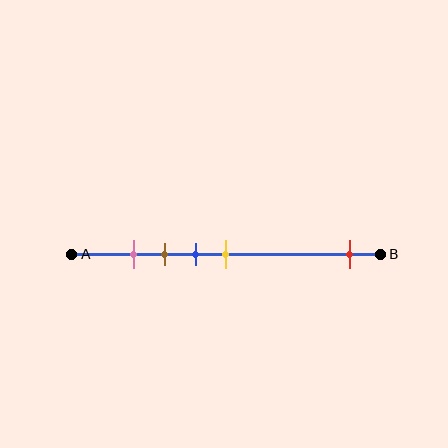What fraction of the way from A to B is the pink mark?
The pink mark is approximately 20% (0.2) of the way from A to B.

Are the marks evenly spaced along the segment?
No, the marks are not evenly spaced.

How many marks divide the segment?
There are 5 marks dividing the segment.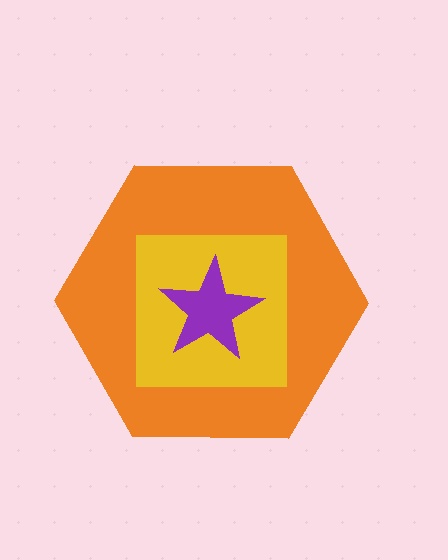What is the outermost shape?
The orange hexagon.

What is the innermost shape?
The purple star.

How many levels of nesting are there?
3.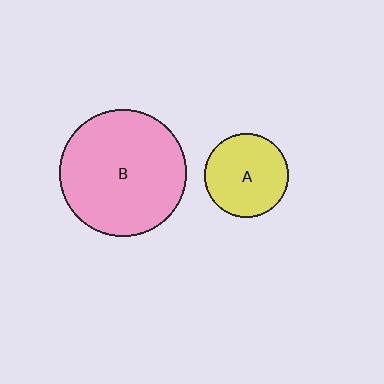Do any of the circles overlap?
No, none of the circles overlap.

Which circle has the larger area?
Circle B (pink).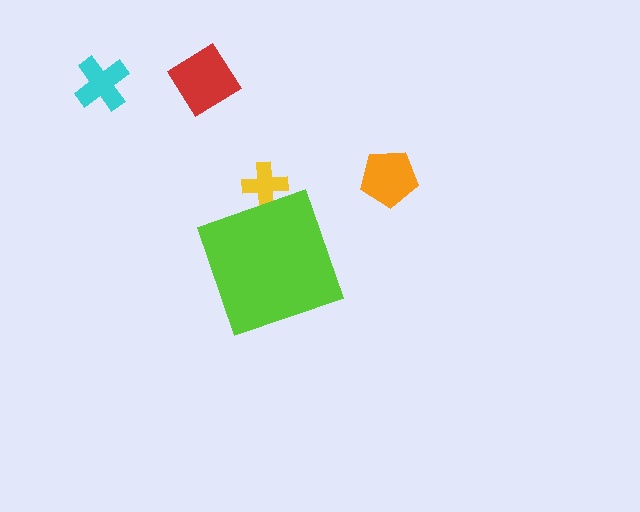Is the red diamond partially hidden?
No, the red diamond is fully visible.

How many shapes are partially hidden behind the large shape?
1 shape is partially hidden.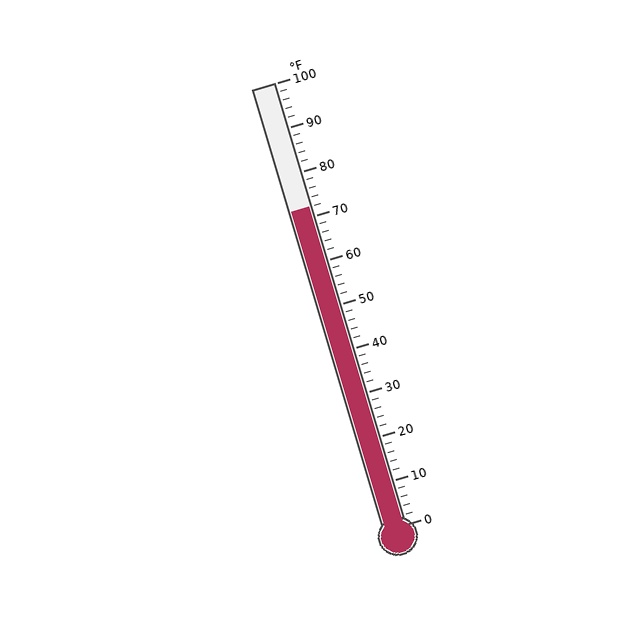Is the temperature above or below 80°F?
The temperature is below 80°F.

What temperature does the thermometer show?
The thermometer shows approximately 72°F.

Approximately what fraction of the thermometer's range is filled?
The thermometer is filled to approximately 70% of its range.